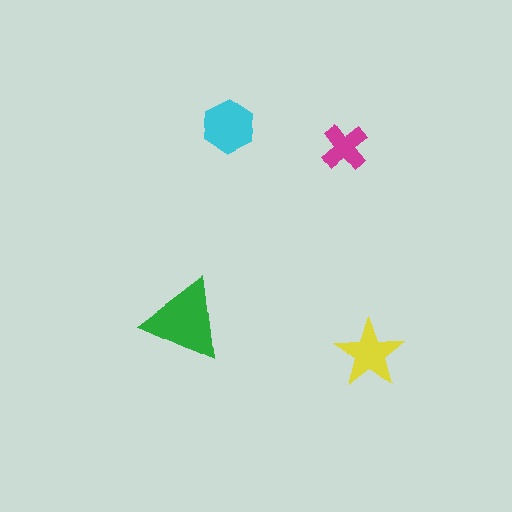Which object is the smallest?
The magenta cross.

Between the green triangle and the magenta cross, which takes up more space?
The green triangle.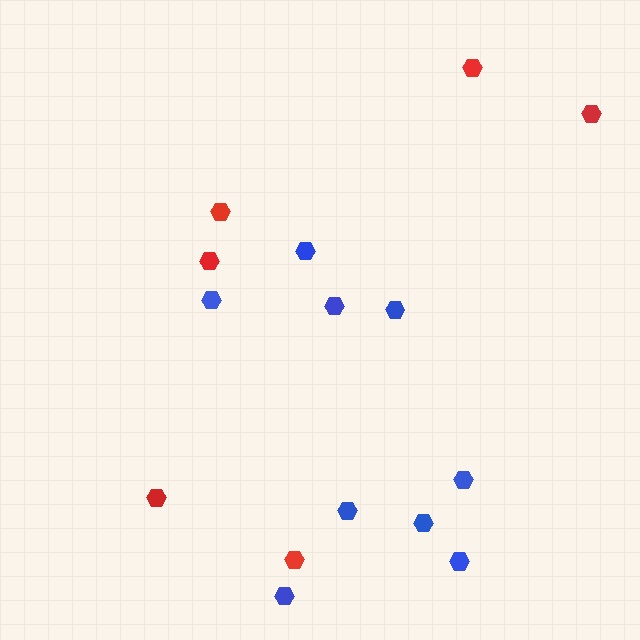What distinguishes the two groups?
There are 2 groups: one group of red hexagons (6) and one group of blue hexagons (9).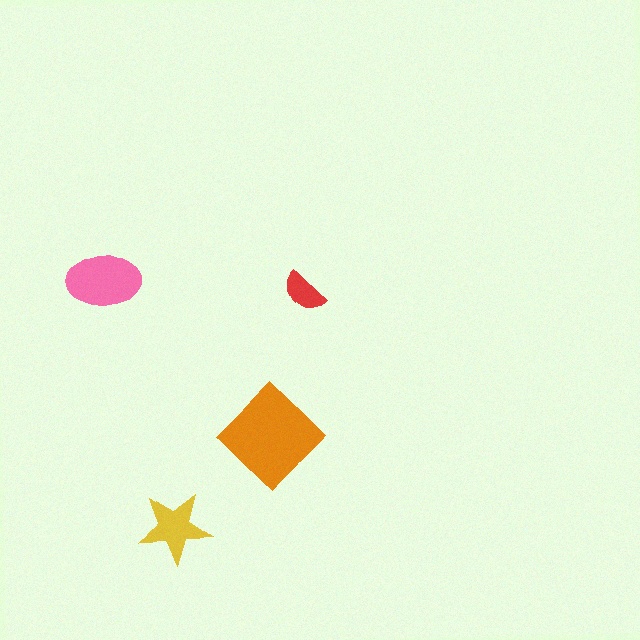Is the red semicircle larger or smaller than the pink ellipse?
Smaller.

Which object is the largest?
The orange diamond.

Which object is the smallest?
The red semicircle.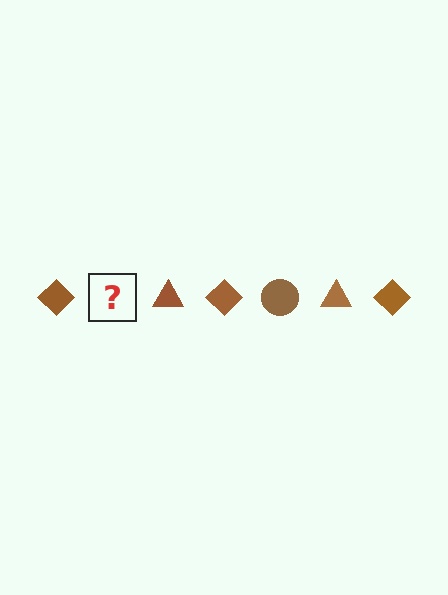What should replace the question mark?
The question mark should be replaced with a brown circle.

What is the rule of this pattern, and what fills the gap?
The rule is that the pattern cycles through diamond, circle, triangle shapes in brown. The gap should be filled with a brown circle.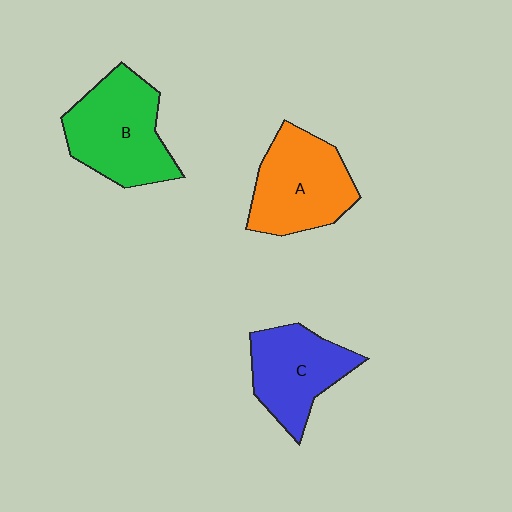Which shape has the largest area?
Shape B (green).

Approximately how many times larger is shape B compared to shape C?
Approximately 1.2 times.